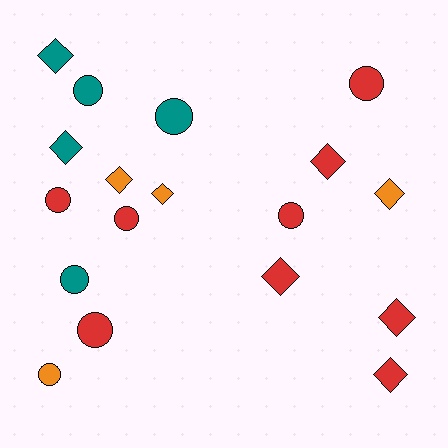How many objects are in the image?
There are 18 objects.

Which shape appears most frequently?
Diamond, with 9 objects.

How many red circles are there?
There are 5 red circles.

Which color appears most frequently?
Red, with 9 objects.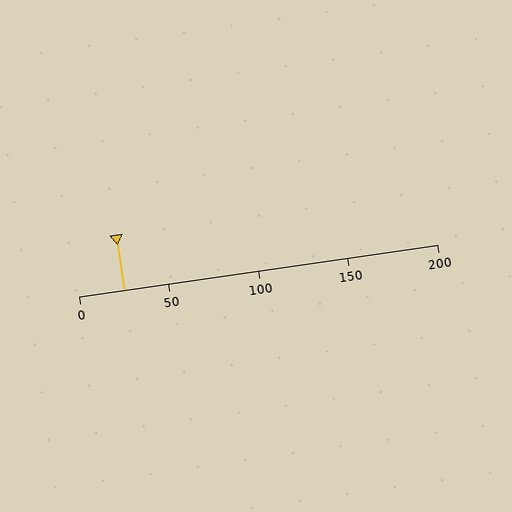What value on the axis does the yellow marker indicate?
The marker indicates approximately 25.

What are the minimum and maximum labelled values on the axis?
The axis runs from 0 to 200.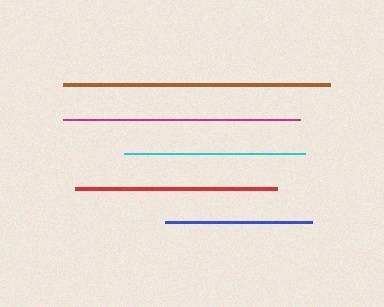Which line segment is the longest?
The brown line is the longest at approximately 267 pixels.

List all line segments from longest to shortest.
From longest to shortest: brown, magenta, red, cyan, blue.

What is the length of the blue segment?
The blue segment is approximately 147 pixels long.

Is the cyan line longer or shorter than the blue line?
The cyan line is longer than the blue line.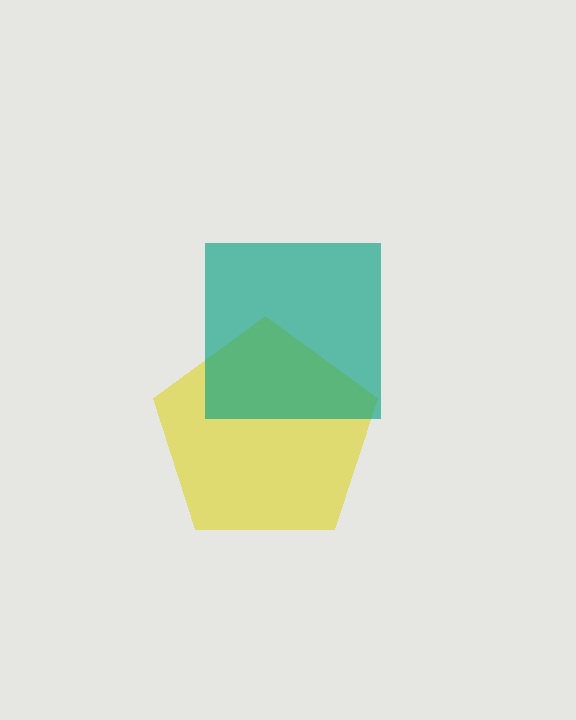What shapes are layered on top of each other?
The layered shapes are: a yellow pentagon, a teal square.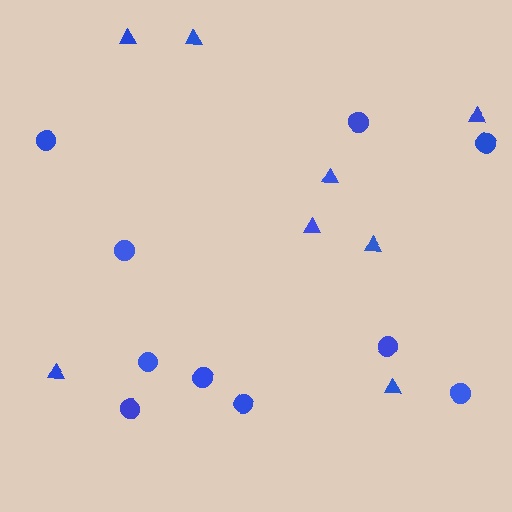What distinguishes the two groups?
There are 2 groups: one group of triangles (8) and one group of circles (10).